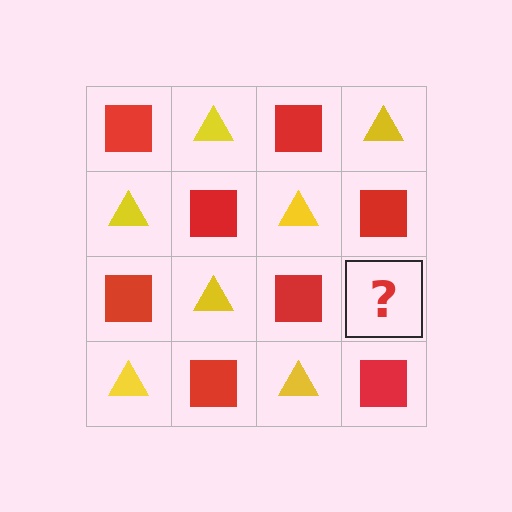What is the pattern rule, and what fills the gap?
The rule is that it alternates red square and yellow triangle in a checkerboard pattern. The gap should be filled with a yellow triangle.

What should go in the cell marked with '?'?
The missing cell should contain a yellow triangle.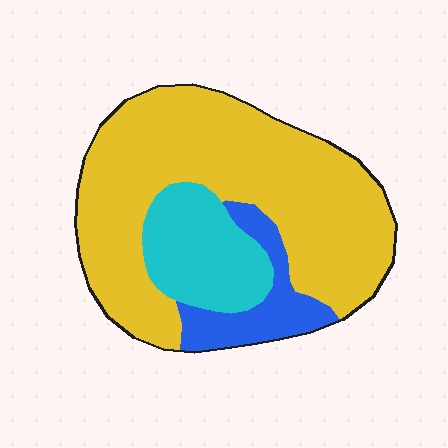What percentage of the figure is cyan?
Cyan takes up about one fifth (1/5) of the figure.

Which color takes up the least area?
Blue, at roughly 15%.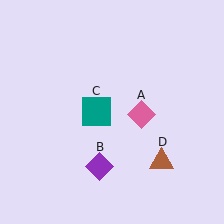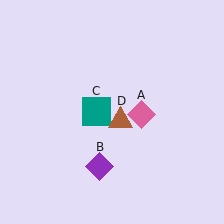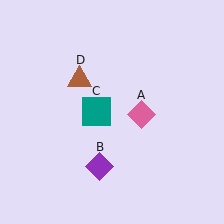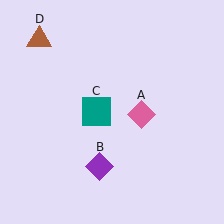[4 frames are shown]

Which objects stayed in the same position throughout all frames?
Pink diamond (object A) and purple diamond (object B) and teal square (object C) remained stationary.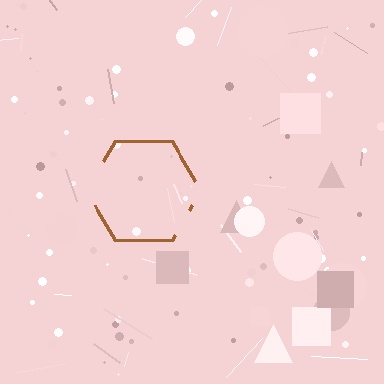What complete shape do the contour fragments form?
The contour fragments form a hexagon.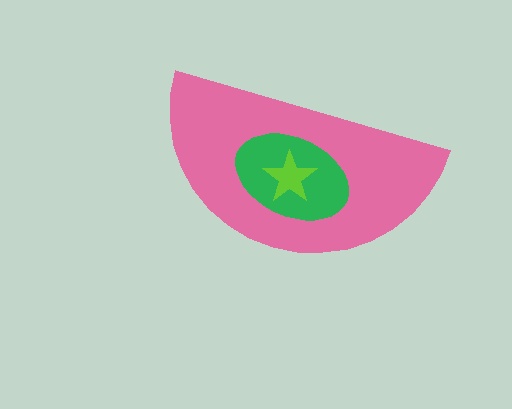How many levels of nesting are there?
3.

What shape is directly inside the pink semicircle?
The green ellipse.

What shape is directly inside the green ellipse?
The lime star.